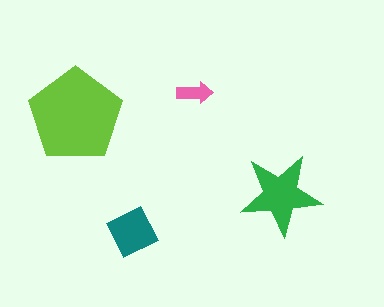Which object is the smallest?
The pink arrow.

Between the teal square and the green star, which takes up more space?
The green star.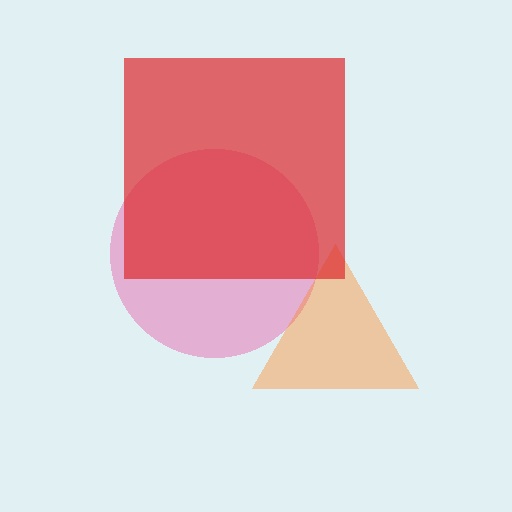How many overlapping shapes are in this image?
There are 3 overlapping shapes in the image.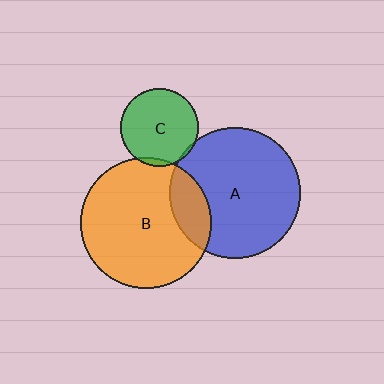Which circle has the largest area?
Circle A (blue).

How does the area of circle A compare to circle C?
Approximately 2.8 times.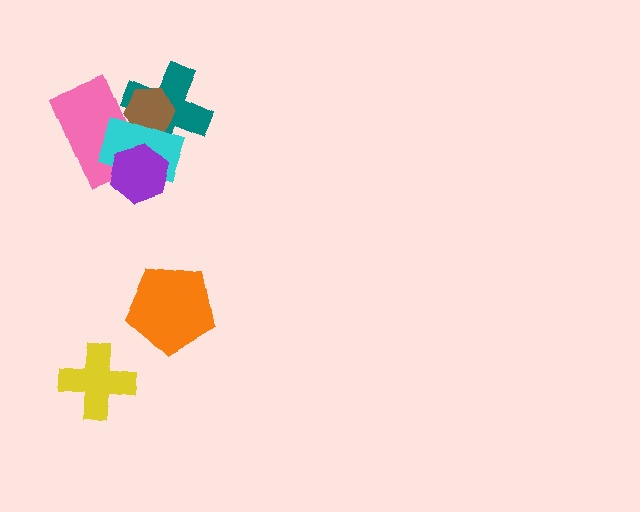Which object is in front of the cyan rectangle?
The purple hexagon is in front of the cyan rectangle.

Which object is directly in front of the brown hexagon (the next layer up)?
The pink rectangle is directly in front of the brown hexagon.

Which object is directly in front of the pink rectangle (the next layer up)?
The cyan rectangle is directly in front of the pink rectangle.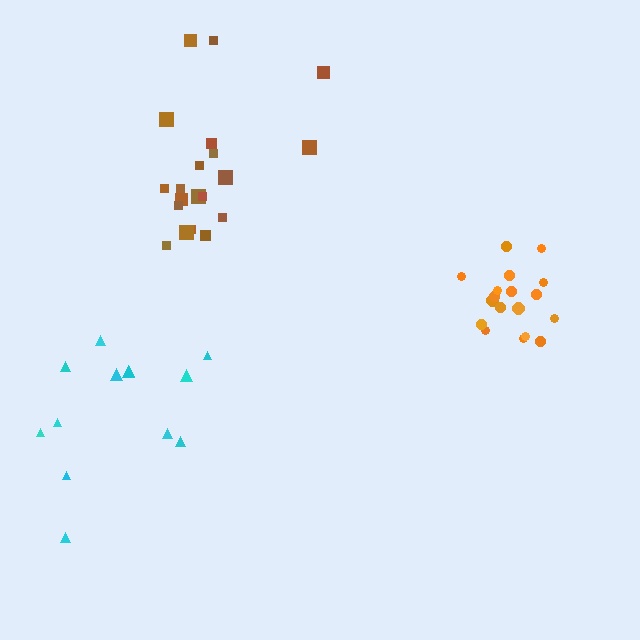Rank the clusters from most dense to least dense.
orange, brown, cyan.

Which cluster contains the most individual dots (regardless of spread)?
Brown (20).